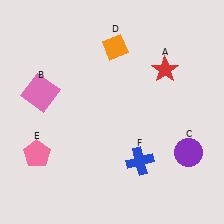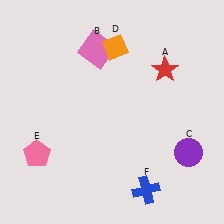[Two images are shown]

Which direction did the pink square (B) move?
The pink square (B) moved right.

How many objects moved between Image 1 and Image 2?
2 objects moved between the two images.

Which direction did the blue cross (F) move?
The blue cross (F) moved down.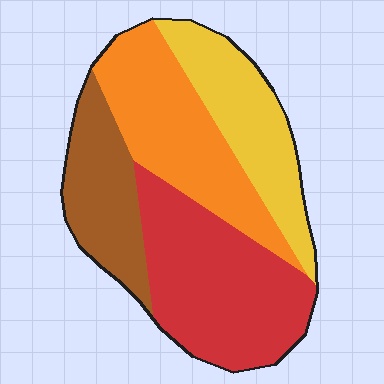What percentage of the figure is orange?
Orange covers 27% of the figure.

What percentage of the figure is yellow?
Yellow takes up about one fifth (1/5) of the figure.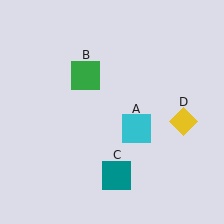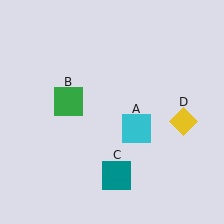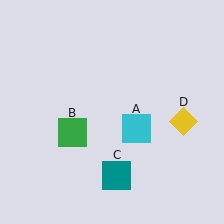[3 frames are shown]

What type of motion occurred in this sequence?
The green square (object B) rotated counterclockwise around the center of the scene.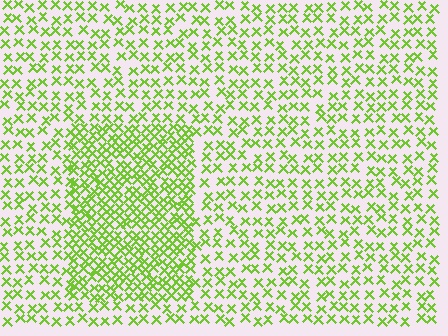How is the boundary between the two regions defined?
The boundary is defined by a change in element density (approximately 2.0x ratio). All elements are the same color, size, and shape.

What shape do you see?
I see a rectangle.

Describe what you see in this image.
The image contains small lime elements arranged at two different densities. A rectangle-shaped region is visible where the elements are more densely packed than the surrounding area.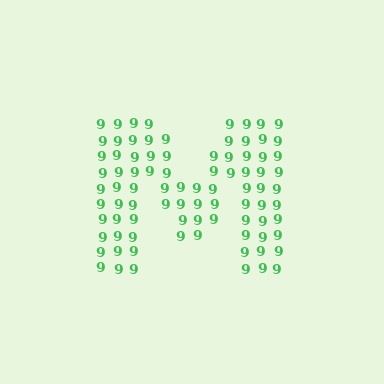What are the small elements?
The small elements are digit 9's.